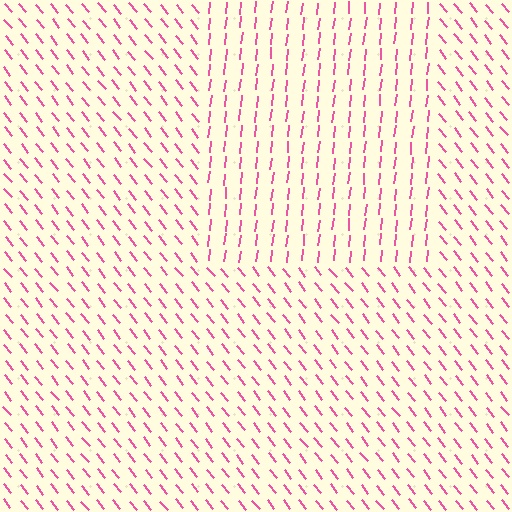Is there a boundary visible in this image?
Yes, there is a texture boundary formed by a change in line orientation.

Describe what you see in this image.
The image is filled with small pink line segments. A rectangle region in the image has lines oriented differently from the surrounding lines, creating a visible texture boundary.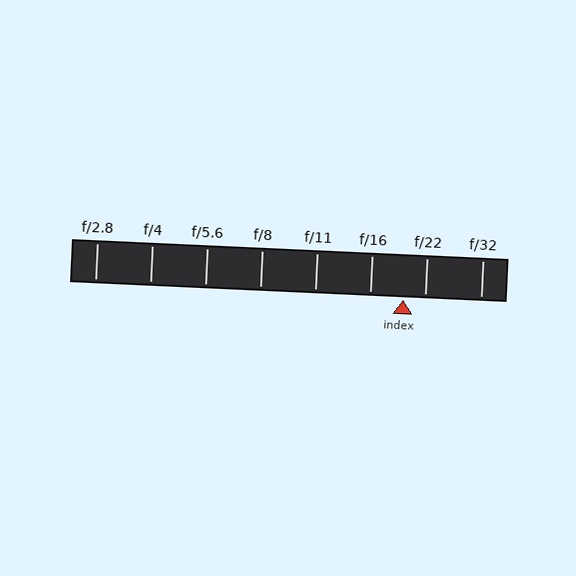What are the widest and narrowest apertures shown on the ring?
The widest aperture shown is f/2.8 and the narrowest is f/32.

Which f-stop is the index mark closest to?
The index mark is closest to f/22.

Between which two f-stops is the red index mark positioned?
The index mark is between f/16 and f/22.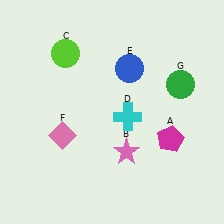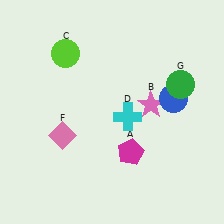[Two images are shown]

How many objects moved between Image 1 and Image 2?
3 objects moved between the two images.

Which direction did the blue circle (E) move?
The blue circle (E) moved right.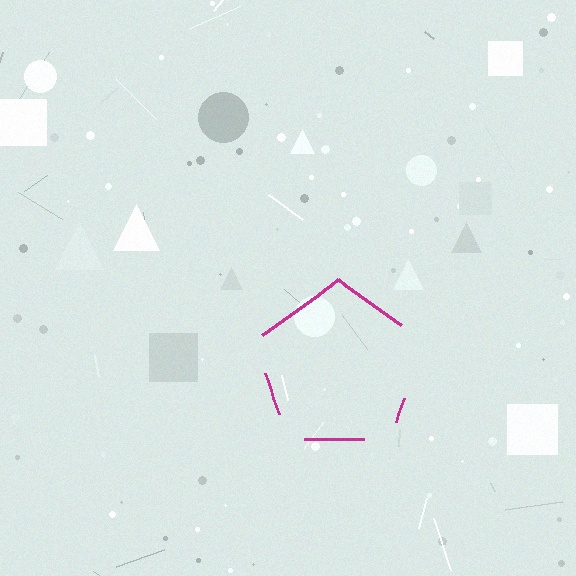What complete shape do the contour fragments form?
The contour fragments form a pentagon.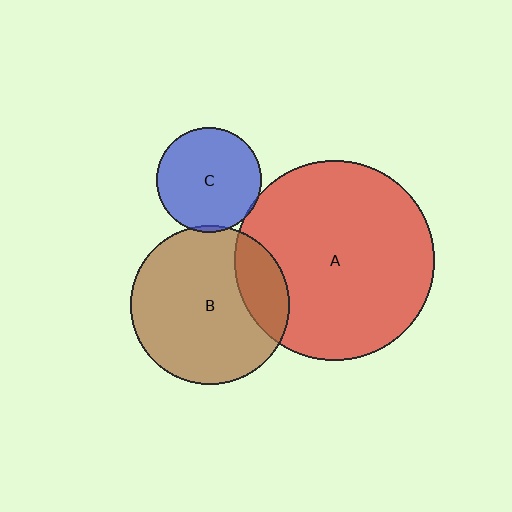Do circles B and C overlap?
Yes.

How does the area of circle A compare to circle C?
Approximately 3.6 times.